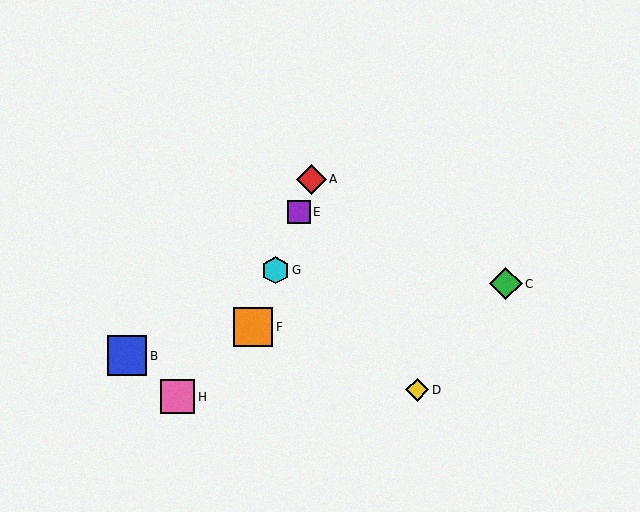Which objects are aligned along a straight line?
Objects A, E, F, G are aligned along a straight line.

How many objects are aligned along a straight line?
4 objects (A, E, F, G) are aligned along a straight line.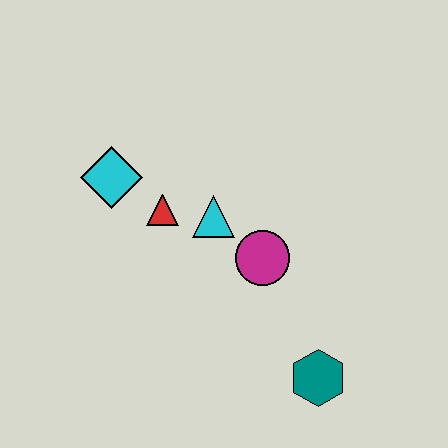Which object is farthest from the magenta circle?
The cyan diamond is farthest from the magenta circle.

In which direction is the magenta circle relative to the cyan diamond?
The magenta circle is to the right of the cyan diamond.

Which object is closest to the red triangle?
The cyan triangle is closest to the red triangle.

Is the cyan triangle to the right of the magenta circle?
No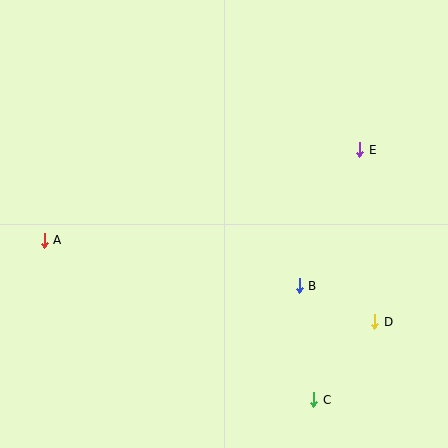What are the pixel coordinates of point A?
Point A is at (44, 240).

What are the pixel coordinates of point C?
Point C is at (314, 400).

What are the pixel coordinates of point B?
Point B is at (299, 286).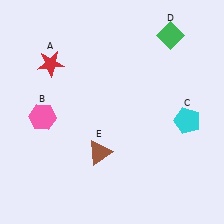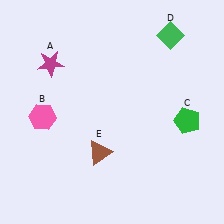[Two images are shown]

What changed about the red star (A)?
In Image 1, A is red. In Image 2, it changed to magenta.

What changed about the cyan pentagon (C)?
In Image 1, C is cyan. In Image 2, it changed to green.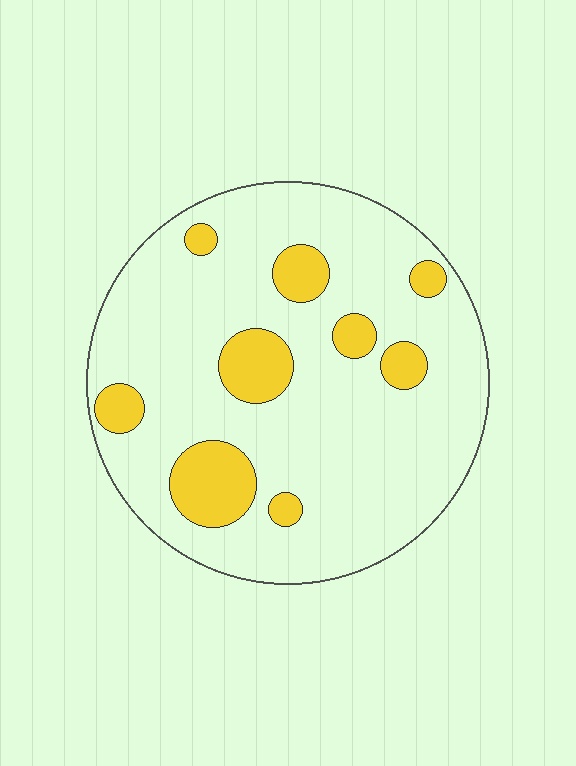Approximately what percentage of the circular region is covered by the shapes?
Approximately 15%.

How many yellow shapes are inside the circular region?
9.